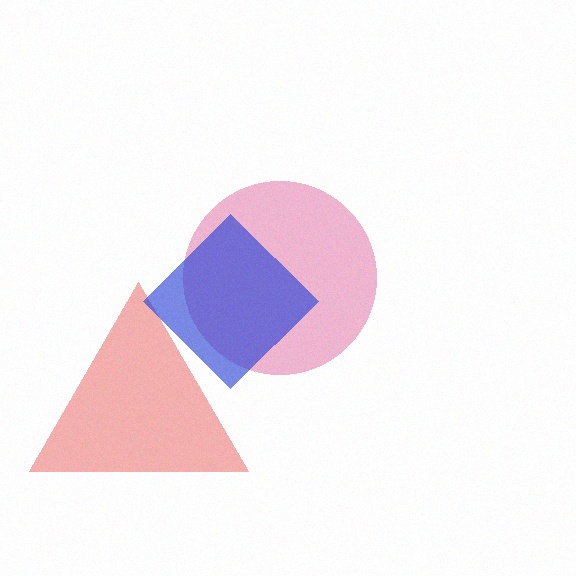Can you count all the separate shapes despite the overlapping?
Yes, there are 3 separate shapes.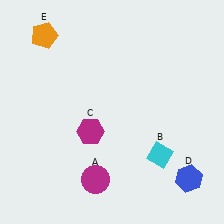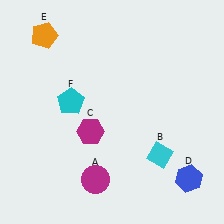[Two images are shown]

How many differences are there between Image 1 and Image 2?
There is 1 difference between the two images.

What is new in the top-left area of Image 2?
A cyan pentagon (F) was added in the top-left area of Image 2.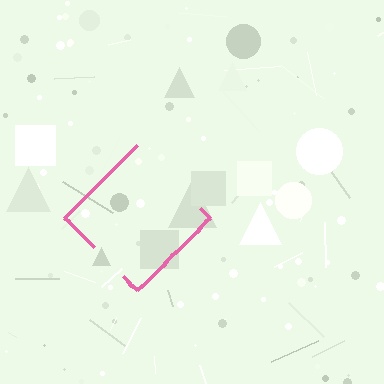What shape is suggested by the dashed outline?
The dashed outline suggests a diamond.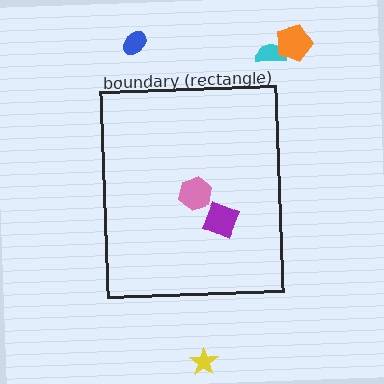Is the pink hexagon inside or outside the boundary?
Inside.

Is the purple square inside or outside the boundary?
Inside.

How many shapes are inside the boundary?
2 inside, 4 outside.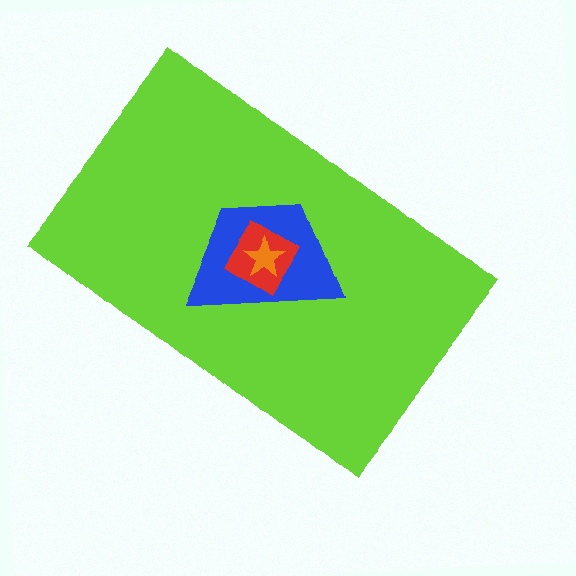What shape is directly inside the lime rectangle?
The blue trapezoid.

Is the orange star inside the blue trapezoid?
Yes.